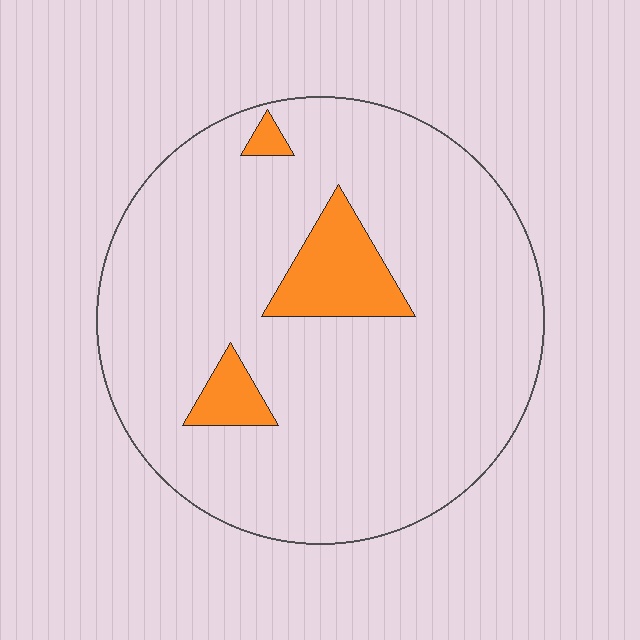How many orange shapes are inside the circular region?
3.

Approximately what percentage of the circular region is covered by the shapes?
Approximately 10%.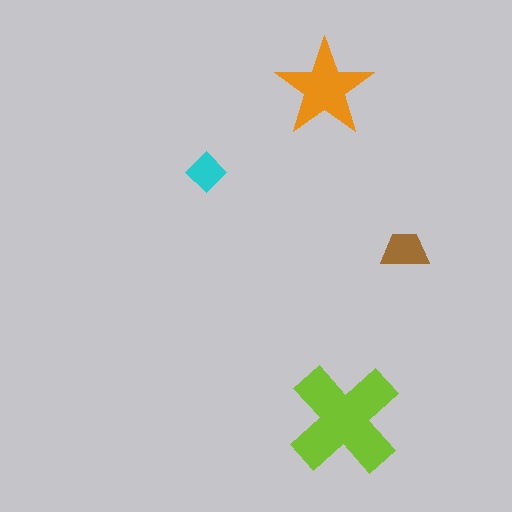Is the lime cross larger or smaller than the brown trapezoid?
Larger.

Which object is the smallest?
The cyan diamond.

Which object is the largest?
The lime cross.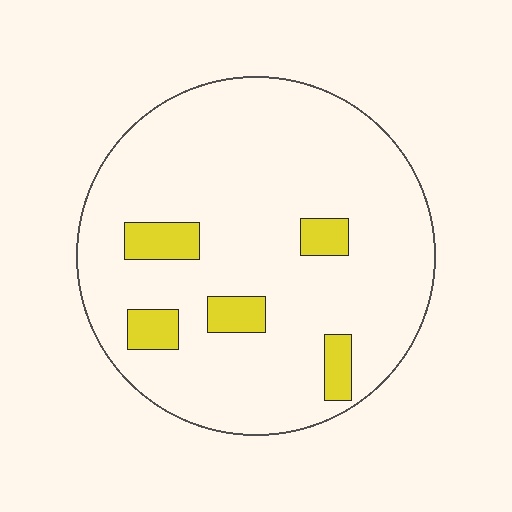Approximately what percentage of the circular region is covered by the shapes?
Approximately 10%.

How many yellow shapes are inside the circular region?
5.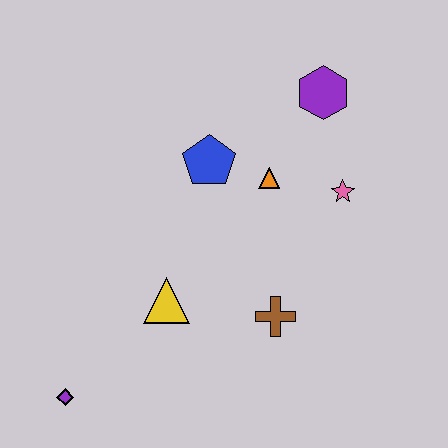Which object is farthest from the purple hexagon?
The purple diamond is farthest from the purple hexagon.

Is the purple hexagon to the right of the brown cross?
Yes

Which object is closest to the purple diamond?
The yellow triangle is closest to the purple diamond.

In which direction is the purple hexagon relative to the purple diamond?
The purple hexagon is above the purple diamond.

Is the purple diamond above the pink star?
No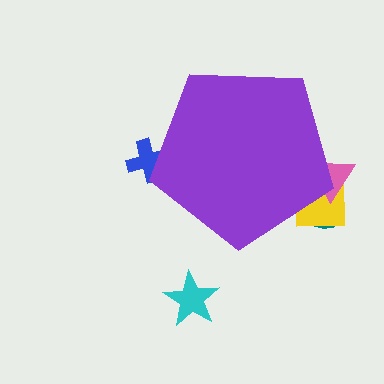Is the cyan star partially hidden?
No, the cyan star is fully visible.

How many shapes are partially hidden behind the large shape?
4 shapes are partially hidden.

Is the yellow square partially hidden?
Yes, the yellow square is partially hidden behind the purple pentagon.